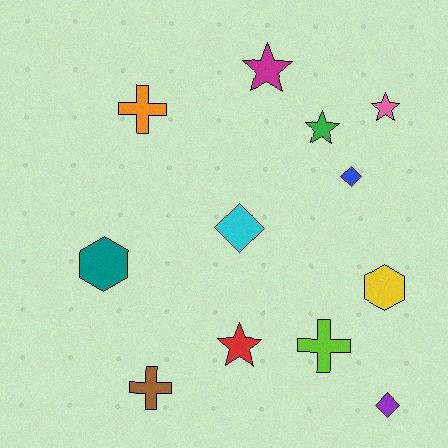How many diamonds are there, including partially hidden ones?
There are 3 diamonds.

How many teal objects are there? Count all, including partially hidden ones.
There is 1 teal object.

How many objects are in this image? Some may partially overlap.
There are 12 objects.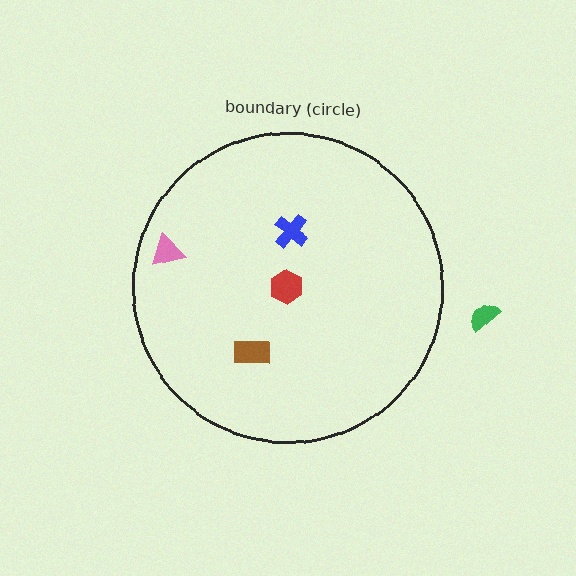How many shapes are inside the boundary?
4 inside, 1 outside.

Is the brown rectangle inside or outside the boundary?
Inside.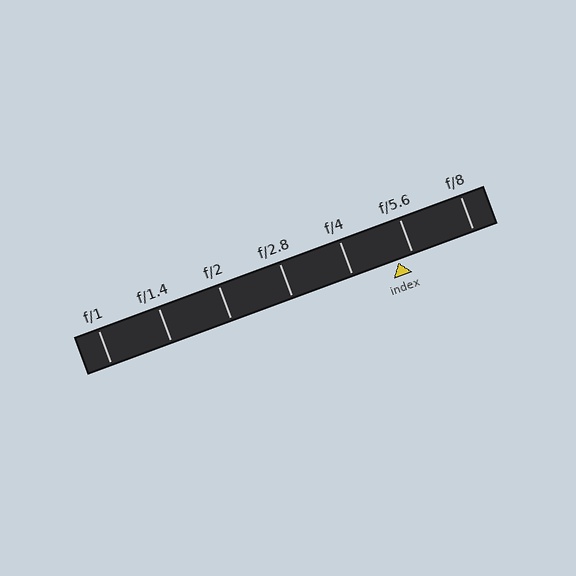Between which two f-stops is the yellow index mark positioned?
The index mark is between f/4 and f/5.6.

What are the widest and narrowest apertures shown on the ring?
The widest aperture shown is f/1 and the narrowest is f/8.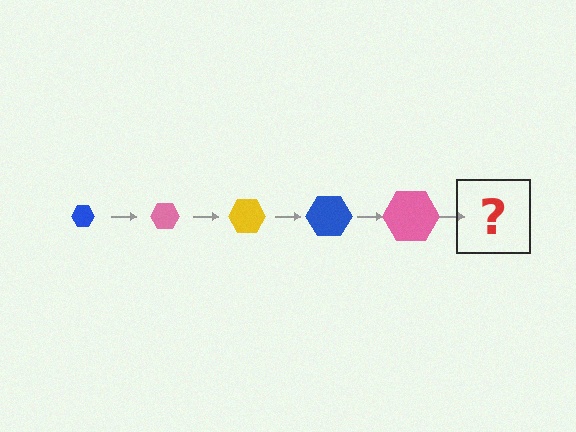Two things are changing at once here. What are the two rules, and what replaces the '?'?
The two rules are that the hexagon grows larger each step and the color cycles through blue, pink, and yellow. The '?' should be a yellow hexagon, larger than the previous one.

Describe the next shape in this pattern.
It should be a yellow hexagon, larger than the previous one.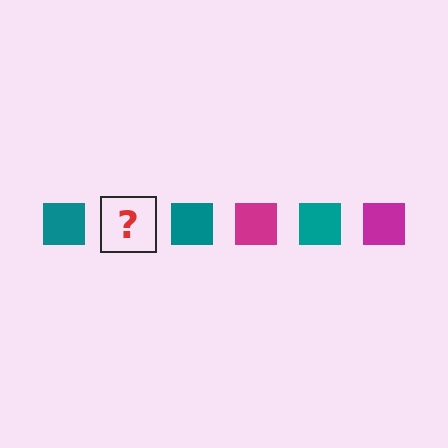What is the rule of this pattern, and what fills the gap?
The rule is that the pattern cycles through teal, magenta squares. The gap should be filled with a magenta square.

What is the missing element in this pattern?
The missing element is a magenta square.